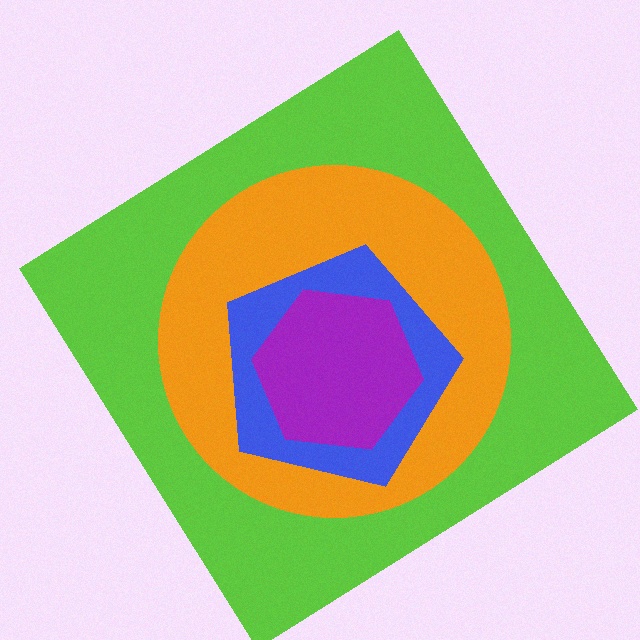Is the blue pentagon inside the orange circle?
Yes.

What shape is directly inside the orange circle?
The blue pentagon.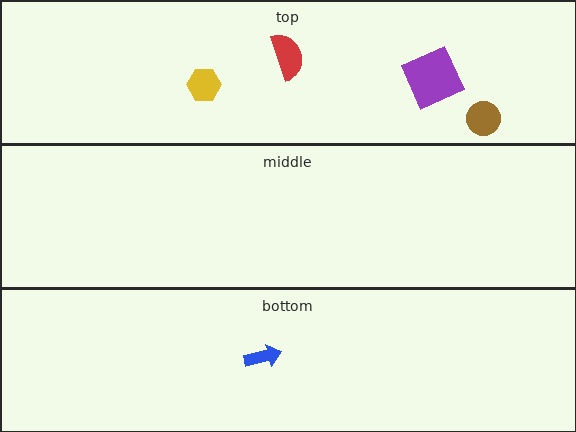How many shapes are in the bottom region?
1.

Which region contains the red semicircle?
The top region.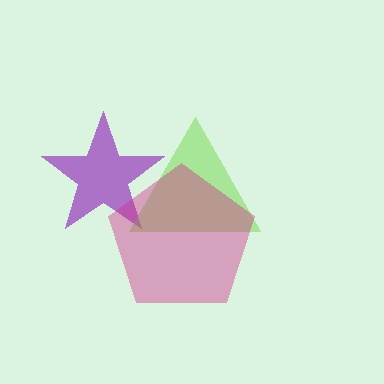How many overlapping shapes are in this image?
There are 3 overlapping shapes in the image.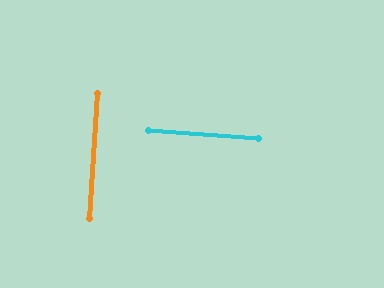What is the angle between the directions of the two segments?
Approximately 90 degrees.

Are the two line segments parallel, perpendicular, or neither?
Perpendicular — they meet at approximately 90°.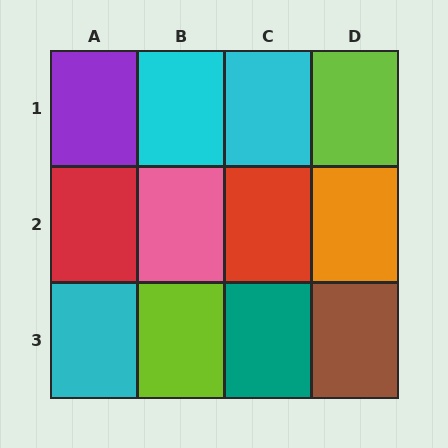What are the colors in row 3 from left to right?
Cyan, lime, teal, brown.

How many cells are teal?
1 cell is teal.